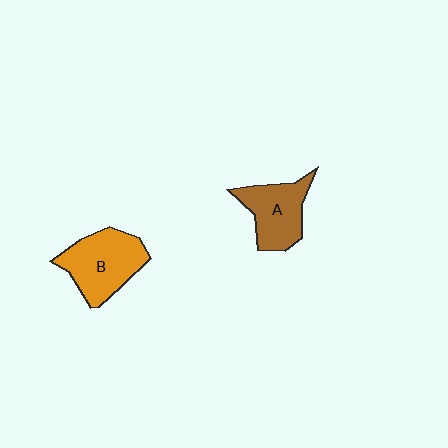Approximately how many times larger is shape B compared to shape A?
Approximately 1.2 times.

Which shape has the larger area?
Shape B (orange).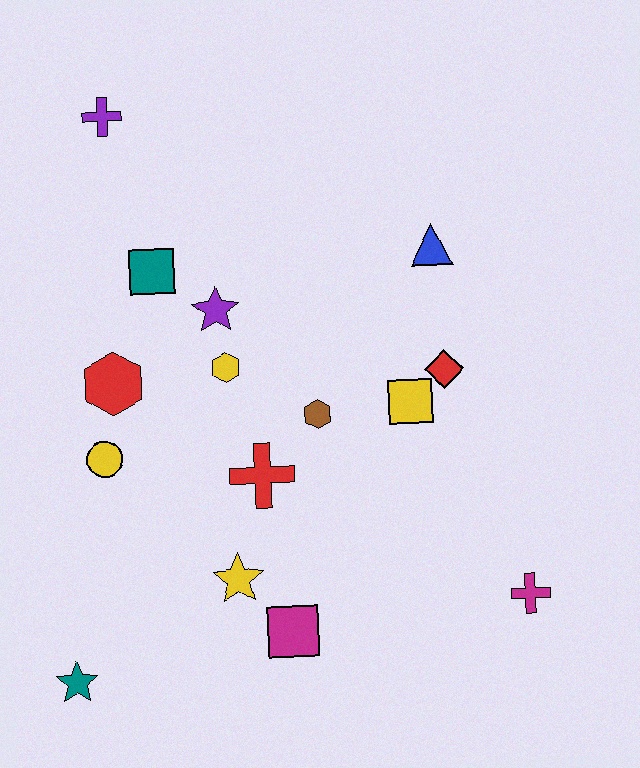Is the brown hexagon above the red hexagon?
No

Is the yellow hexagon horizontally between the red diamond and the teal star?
Yes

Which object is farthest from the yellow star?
The purple cross is farthest from the yellow star.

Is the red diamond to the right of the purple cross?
Yes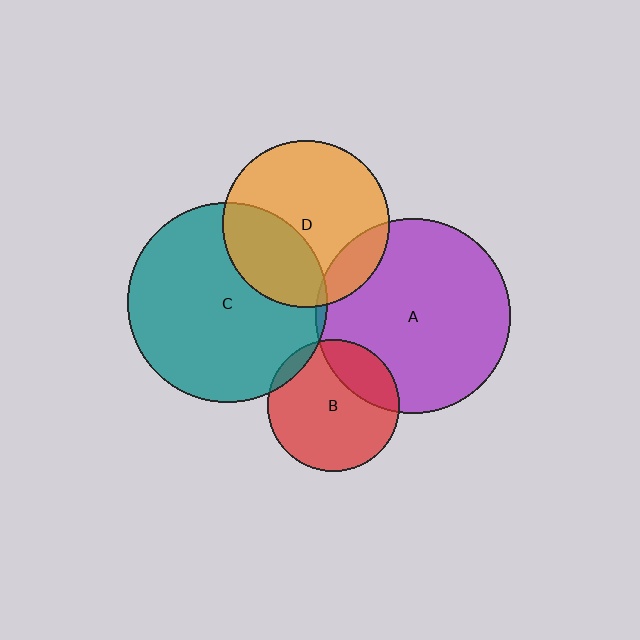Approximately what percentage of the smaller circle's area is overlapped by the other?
Approximately 25%.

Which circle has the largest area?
Circle C (teal).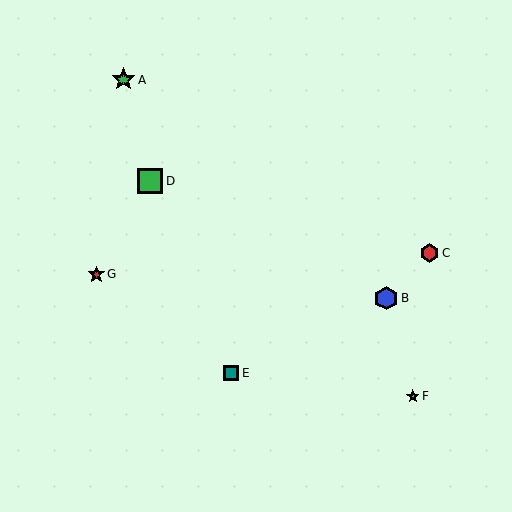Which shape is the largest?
The green square (labeled D) is the largest.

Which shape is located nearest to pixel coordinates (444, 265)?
The red hexagon (labeled C) at (430, 253) is nearest to that location.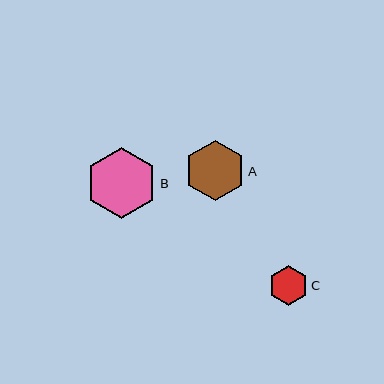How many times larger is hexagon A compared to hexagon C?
Hexagon A is approximately 1.5 times the size of hexagon C.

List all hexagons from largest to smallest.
From largest to smallest: B, A, C.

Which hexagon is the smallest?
Hexagon C is the smallest with a size of approximately 39 pixels.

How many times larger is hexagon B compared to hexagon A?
Hexagon B is approximately 1.2 times the size of hexagon A.